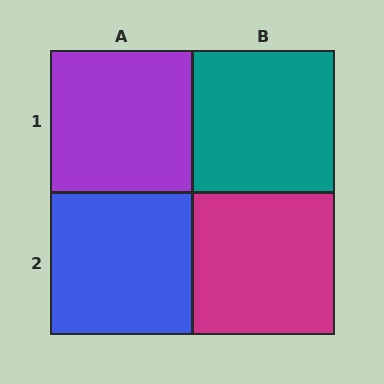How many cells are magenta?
1 cell is magenta.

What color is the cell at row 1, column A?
Purple.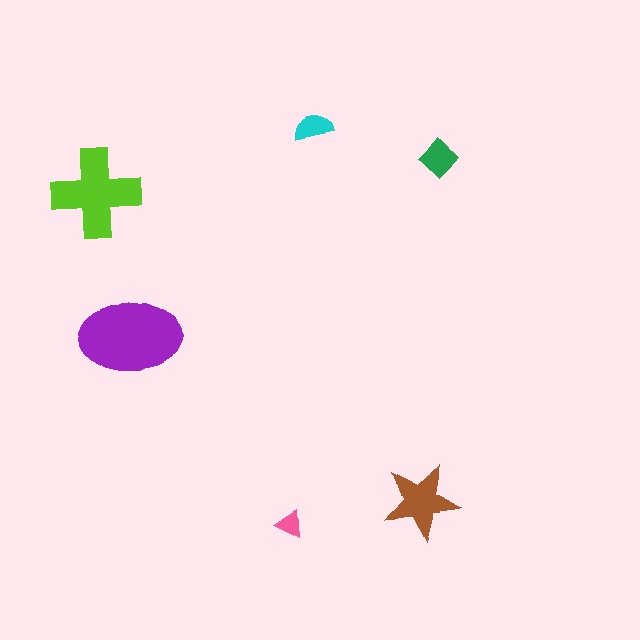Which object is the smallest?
The pink triangle.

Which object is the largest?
The purple ellipse.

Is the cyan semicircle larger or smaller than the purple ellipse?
Smaller.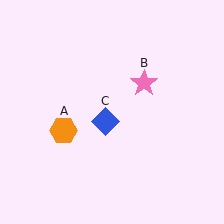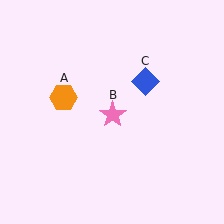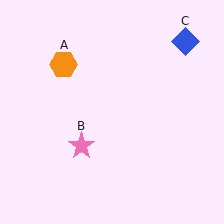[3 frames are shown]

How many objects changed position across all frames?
3 objects changed position: orange hexagon (object A), pink star (object B), blue diamond (object C).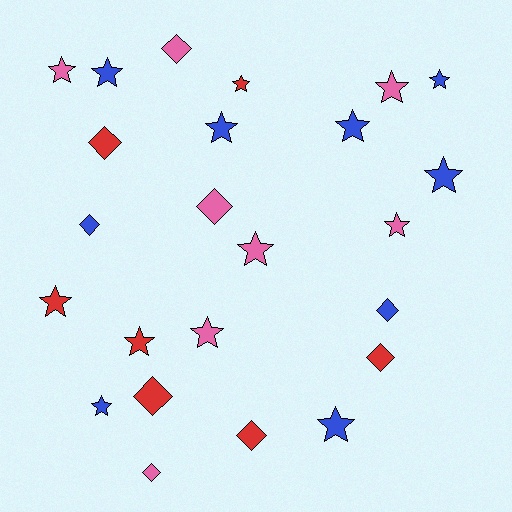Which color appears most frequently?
Blue, with 9 objects.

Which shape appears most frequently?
Star, with 15 objects.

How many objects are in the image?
There are 24 objects.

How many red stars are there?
There are 3 red stars.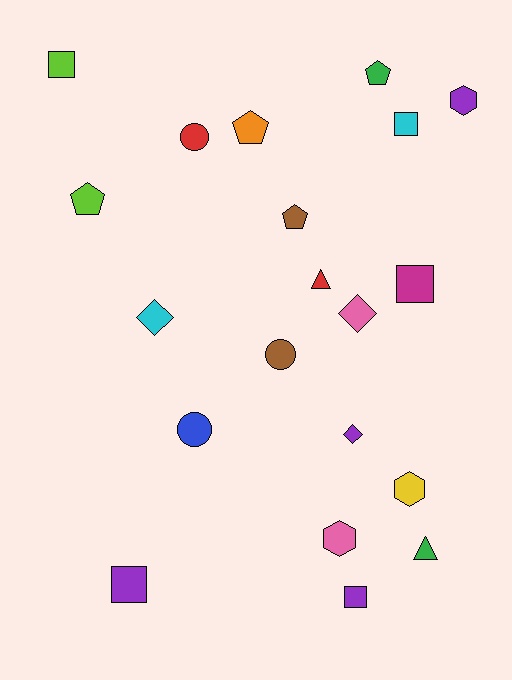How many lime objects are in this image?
There are 2 lime objects.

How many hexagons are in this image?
There are 3 hexagons.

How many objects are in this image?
There are 20 objects.